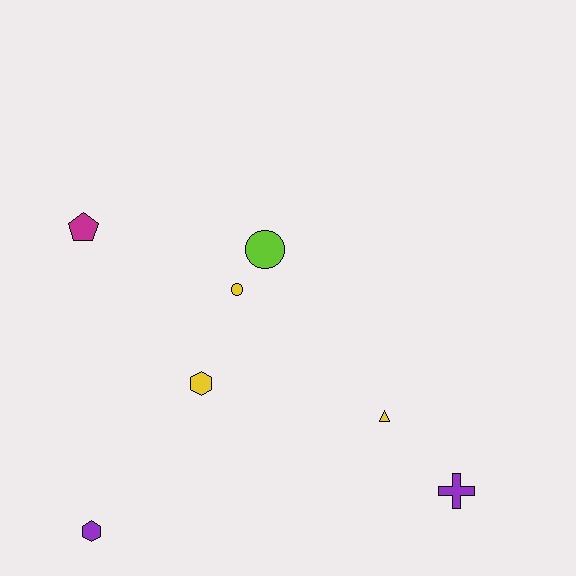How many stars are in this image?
There are no stars.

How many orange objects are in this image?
There are no orange objects.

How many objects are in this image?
There are 7 objects.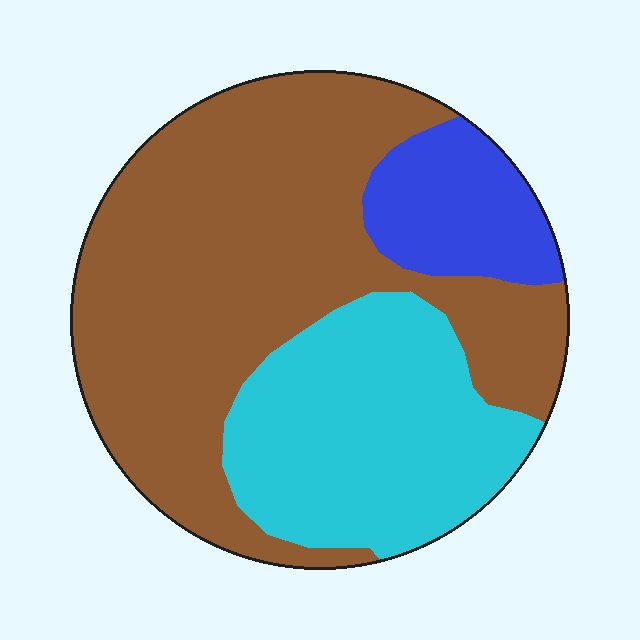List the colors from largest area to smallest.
From largest to smallest: brown, cyan, blue.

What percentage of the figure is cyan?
Cyan covers roughly 30% of the figure.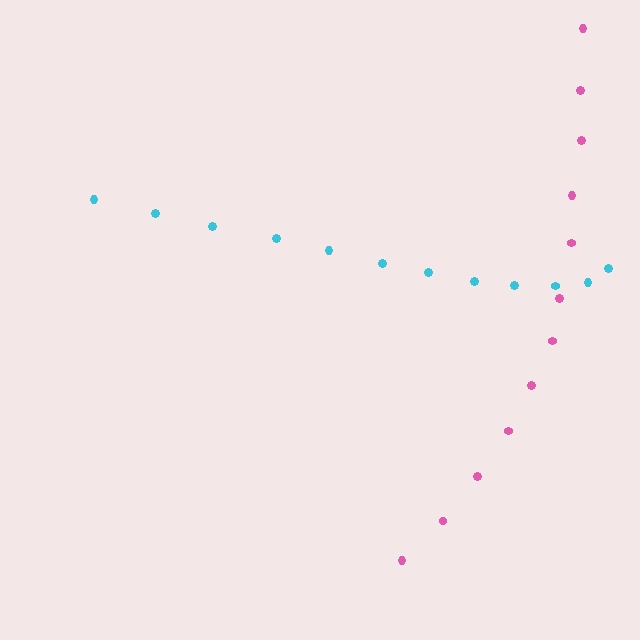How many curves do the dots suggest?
There are 2 distinct paths.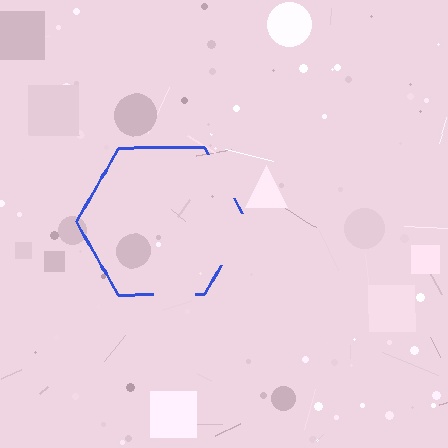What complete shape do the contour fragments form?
The contour fragments form a hexagon.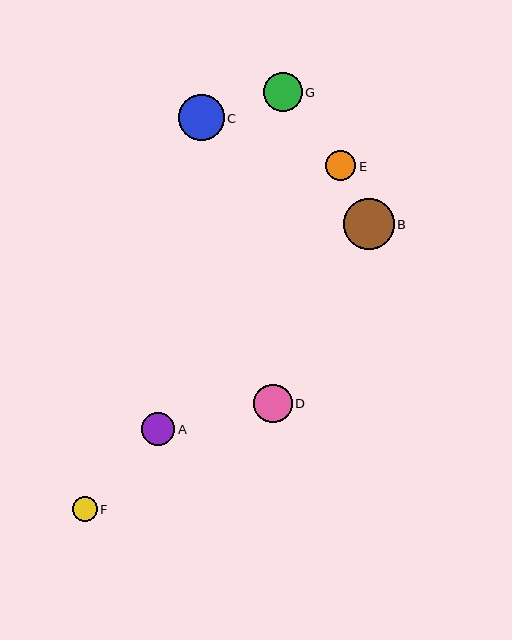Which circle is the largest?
Circle B is the largest with a size of approximately 51 pixels.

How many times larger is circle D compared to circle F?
Circle D is approximately 1.5 times the size of circle F.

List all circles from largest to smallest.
From largest to smallest: B, C, G, D, A, E, F.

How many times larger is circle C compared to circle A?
Circle C is approximately 1.4 times the size of circle A.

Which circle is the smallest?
Circle F is the smallest with a size of approximately 25 pixels.